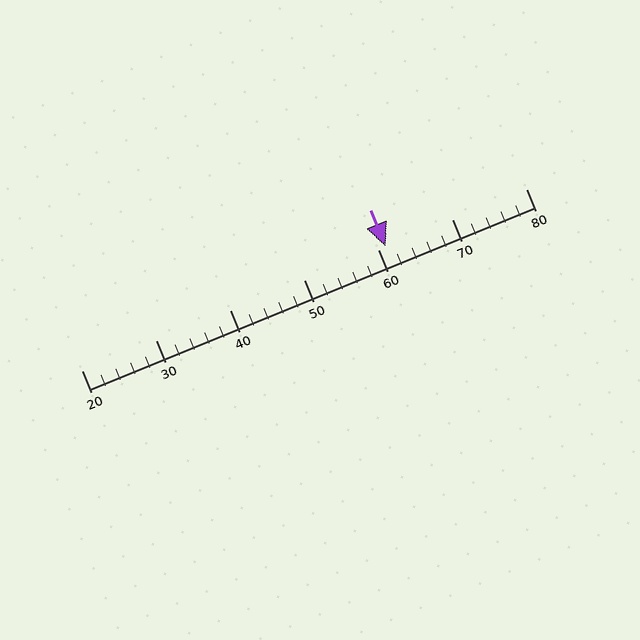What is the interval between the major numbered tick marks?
The major tick marks are spaced 10 units apart.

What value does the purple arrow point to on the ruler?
The purple arrow points to approximately 61.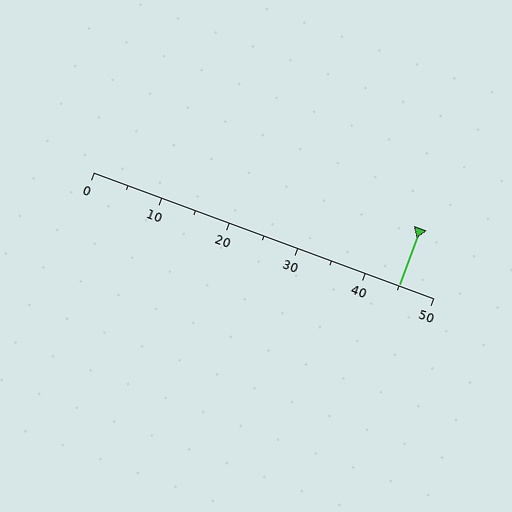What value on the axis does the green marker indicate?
The marker indicates approximately 45.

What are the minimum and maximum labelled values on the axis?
The axis runs from 0 to 50.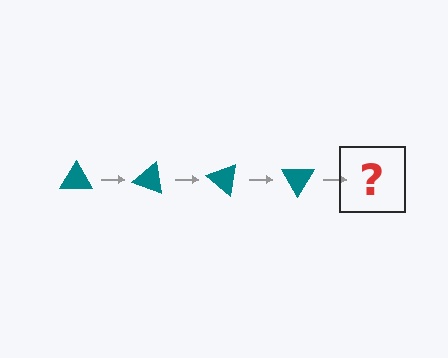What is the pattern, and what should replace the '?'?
The pattern is that the triangle rotates 20 degrees each step. The '?' should be a teal triangle rotated 80 degrees.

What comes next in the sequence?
The next element should be a teal triangle rotated 80 degrees.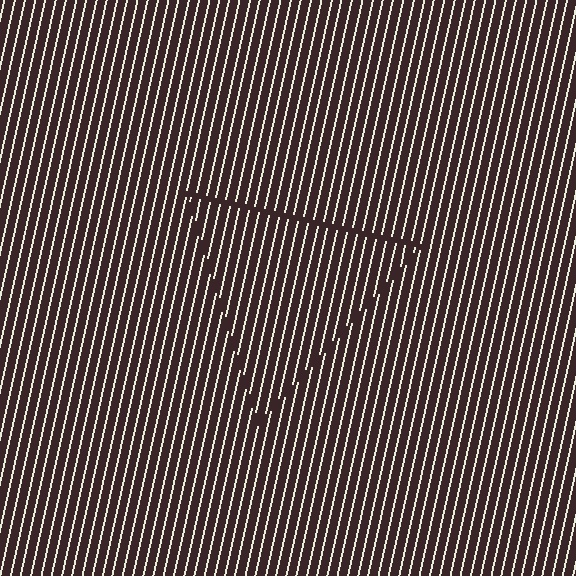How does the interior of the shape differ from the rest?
The interior of the shape contains the same grating, shifted by half a period — the contour is defined by the phase discontinuity where line-ends from the inner and outer gratings abut.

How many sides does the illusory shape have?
3 sides — the line-ends trace a triangle.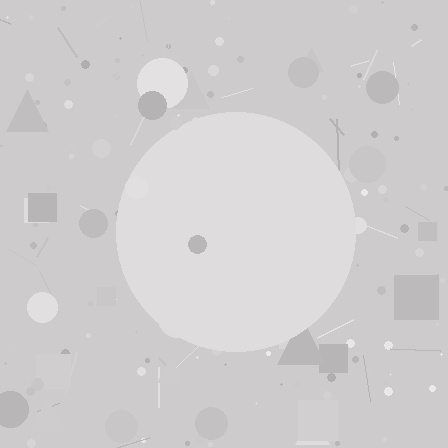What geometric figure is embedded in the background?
A circle is embedded in the background.